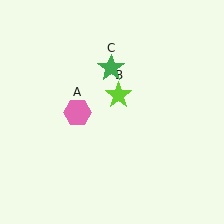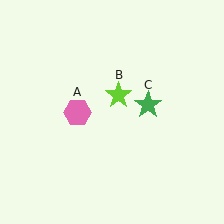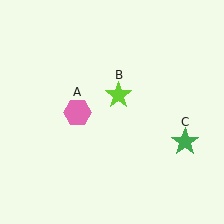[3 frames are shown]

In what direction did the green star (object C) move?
The green star (object C) moved down and to the right.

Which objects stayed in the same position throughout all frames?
Pink hexagon (object A) and lime star (object B) remained stationary.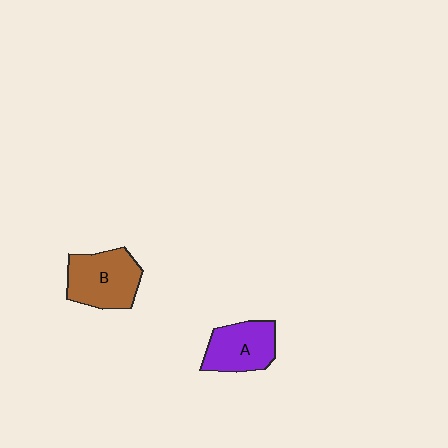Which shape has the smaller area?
Shape A (purple).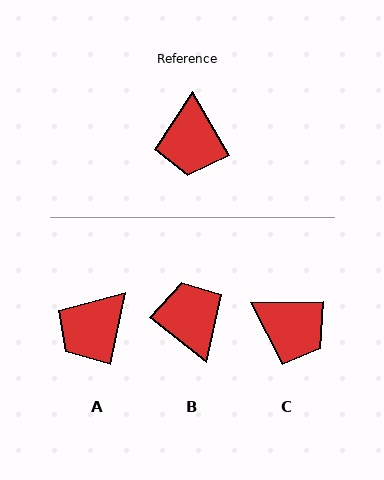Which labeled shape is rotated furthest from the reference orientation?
B, about 159 degrees away.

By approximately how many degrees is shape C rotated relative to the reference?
Approximately 61 degrees counter-clockwise.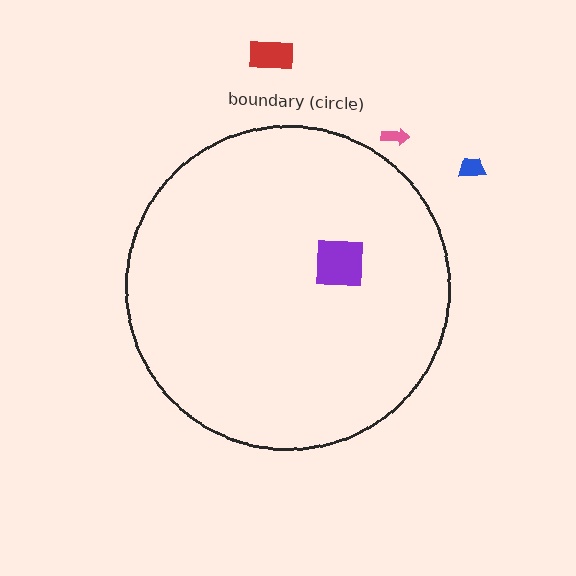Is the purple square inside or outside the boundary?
Inside.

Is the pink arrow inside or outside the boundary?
Outside.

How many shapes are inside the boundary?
1 inside, 3 outside.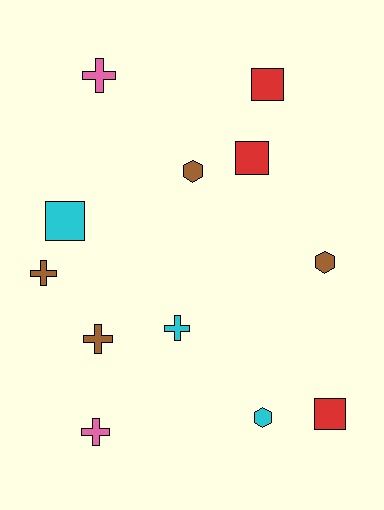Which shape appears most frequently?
Cross, with 5 objects.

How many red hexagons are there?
There are no red hexagons.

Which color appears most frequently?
Brown, with 4 objects.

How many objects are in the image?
There are 12 objects.